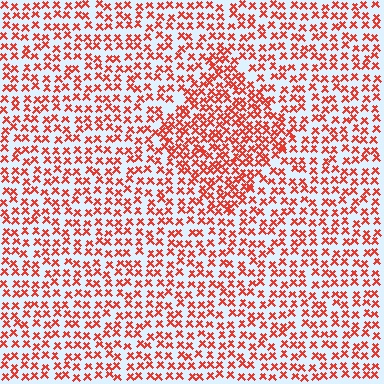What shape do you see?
I see a diamond.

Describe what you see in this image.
The image contains small red elements arranged at two different densities. A diamond-shaped region is visible where the elements are more densely packed than the surrounding area.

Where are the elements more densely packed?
The elements are more densely packed inside the diamond boundary.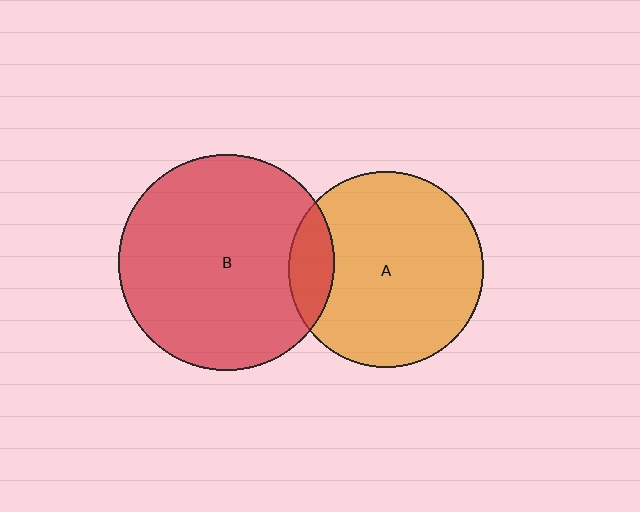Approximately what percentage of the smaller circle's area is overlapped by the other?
Approximately 15%.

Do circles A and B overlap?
Yes.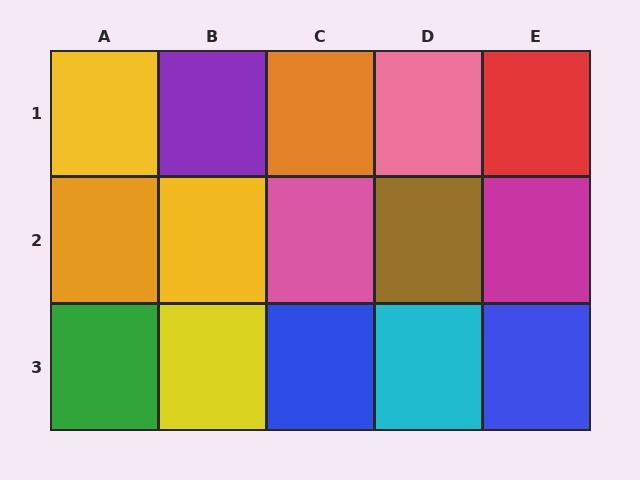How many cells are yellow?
3 cells are yellow.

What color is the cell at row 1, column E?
Red.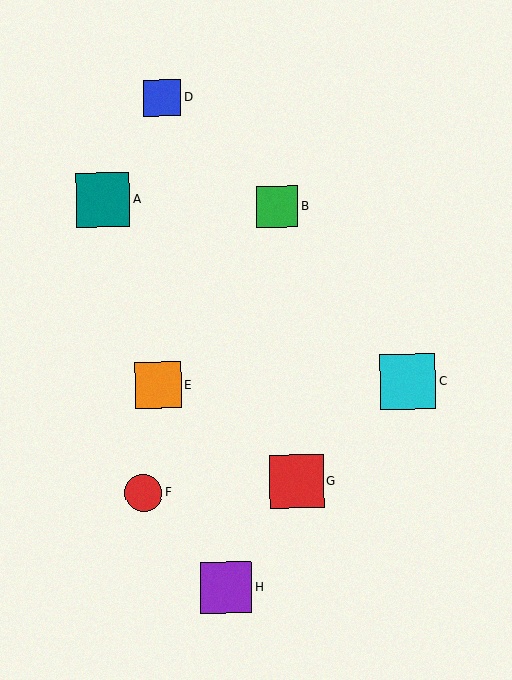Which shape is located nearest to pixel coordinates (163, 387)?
The orange square (labeled E) at (158, 385) is nearest to that location.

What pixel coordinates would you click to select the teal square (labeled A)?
Click at (103, 200) to select the teal square A.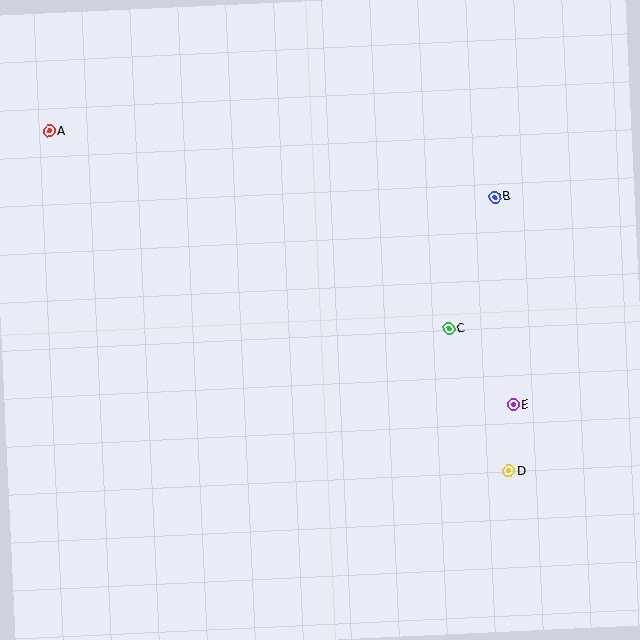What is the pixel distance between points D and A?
The distance between D and A is 572 pixels.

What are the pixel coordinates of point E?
Point E is at (513, 405).